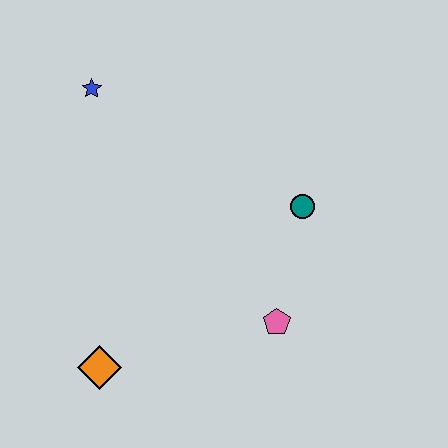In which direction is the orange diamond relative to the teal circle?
The orange diamond is to the left of the teal circle.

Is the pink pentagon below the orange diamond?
No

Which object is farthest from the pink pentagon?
The blue star is farthest from the pink pentagon.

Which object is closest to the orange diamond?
The pink pentagon is closest to the orange diamond.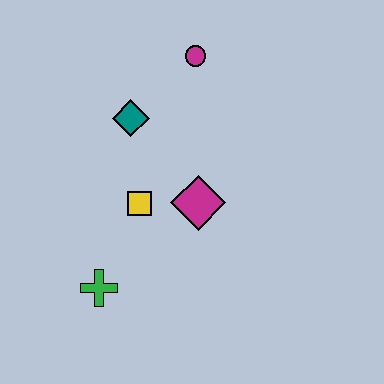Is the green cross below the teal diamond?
Yes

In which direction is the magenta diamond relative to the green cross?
The magenta diamond is to the right of the green cross.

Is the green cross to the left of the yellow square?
Yes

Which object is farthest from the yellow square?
The magenta circle is farthest from the yellow square.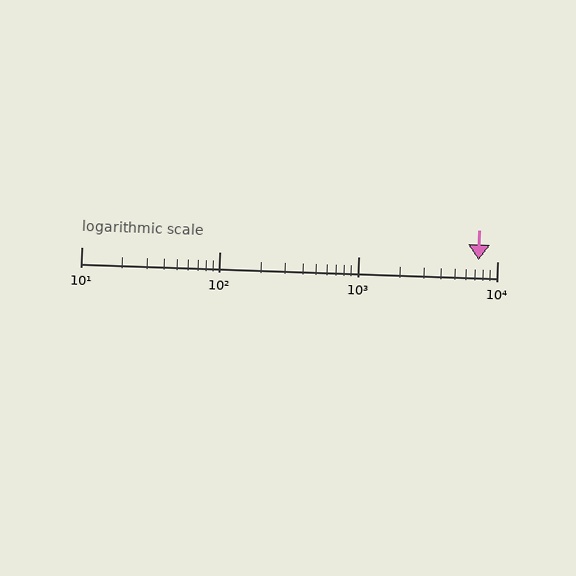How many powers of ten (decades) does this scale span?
The scale spans 3 decades, from 10 to 10000.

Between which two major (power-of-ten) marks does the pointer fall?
The pointer is between 1000 and 10000.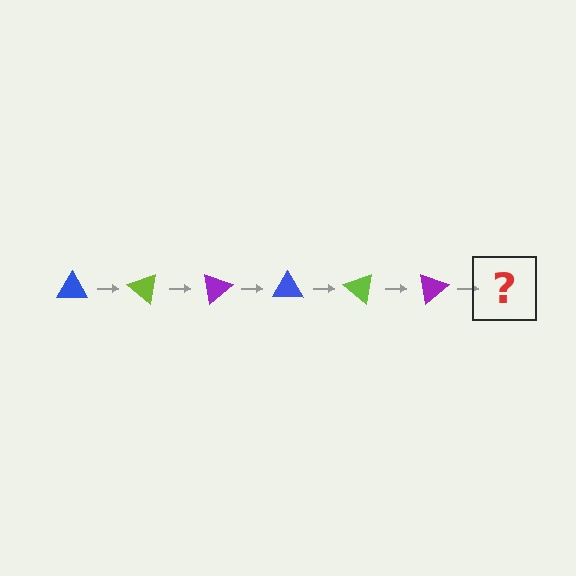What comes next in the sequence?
The next element should be a blue triangle, rotated 240 degrees from the start.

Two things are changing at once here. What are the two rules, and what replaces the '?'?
The two rules are that it rotates 40 degrees each step and the color cycles through blue, lime, and purple. The '?' should be a blue triangle, rotated 240 degrees from the start.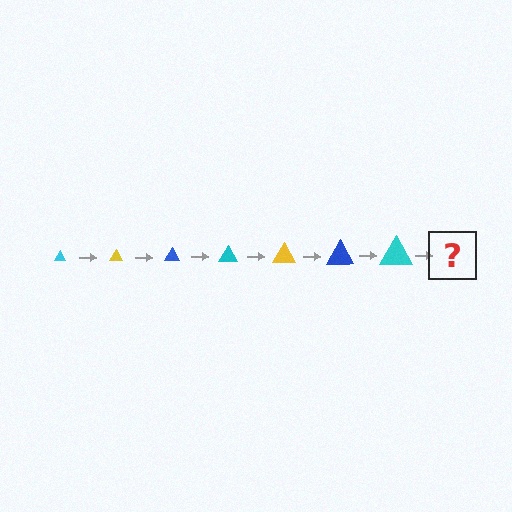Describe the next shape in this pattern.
It should be a yellow triangle, larger than the previous one.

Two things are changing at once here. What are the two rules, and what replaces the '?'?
The two rules are that the triangle grows larger each step and the color cycles through cyan, yellow, and blue. The '?' should be a yellow triangle, larger than the previous one.